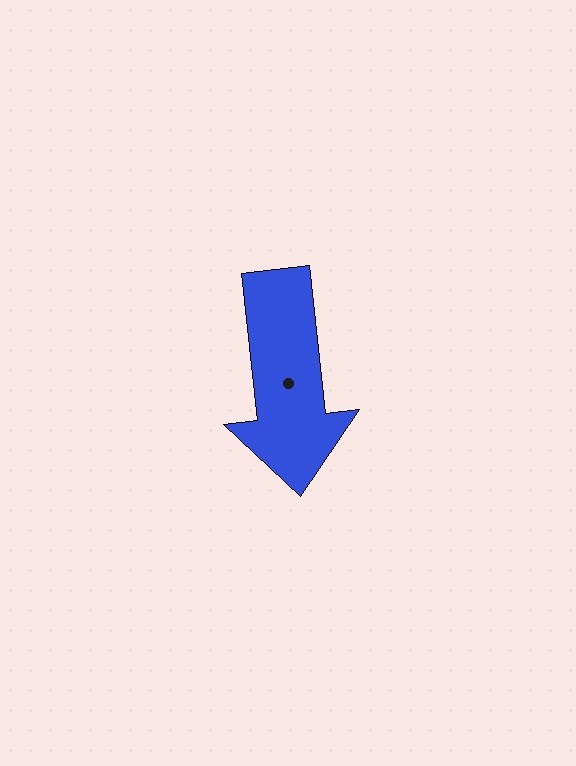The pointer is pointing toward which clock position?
Roughly 6 o'clock.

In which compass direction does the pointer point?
South.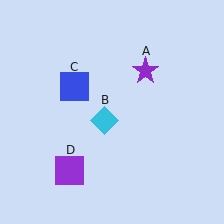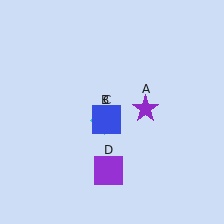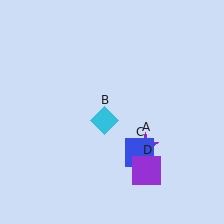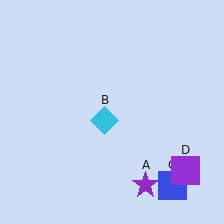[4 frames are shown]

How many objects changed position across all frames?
3 objects changed position: purple star (object A), blue square (object C), purple square (object D).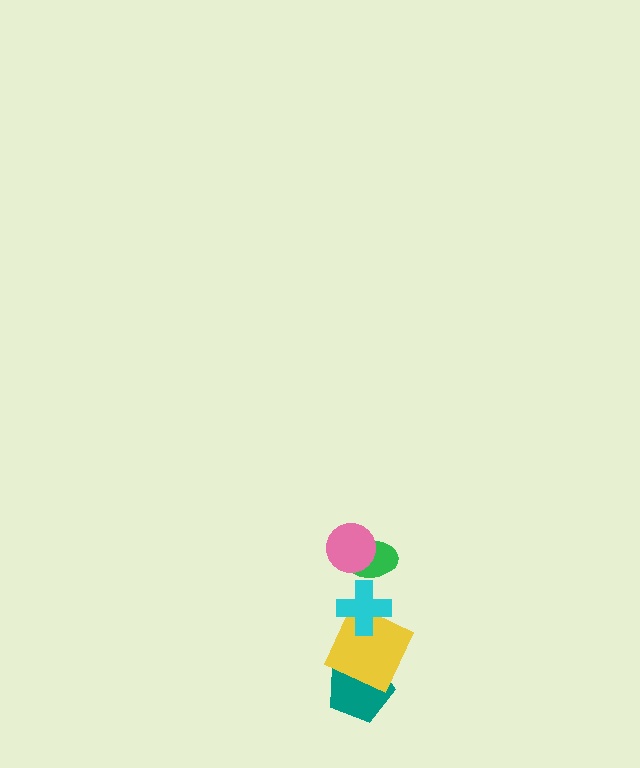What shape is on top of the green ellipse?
The pink circle is on top of the green ellipse.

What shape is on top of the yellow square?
The cyan cross is on top of the yellow square.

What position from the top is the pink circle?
The pink circle is 1st from the top.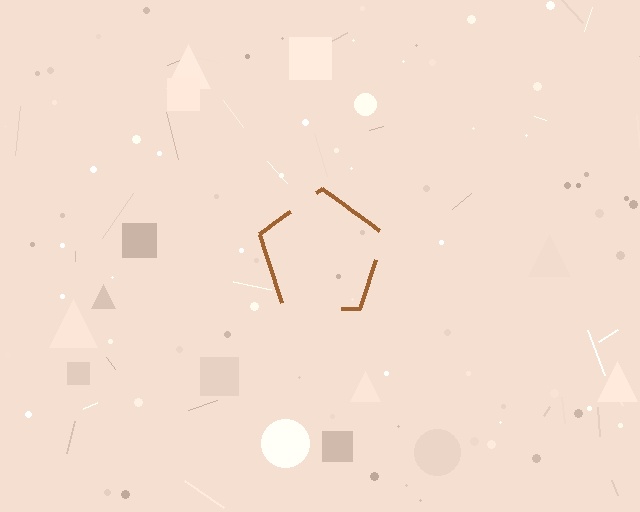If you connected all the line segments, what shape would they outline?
They would outline a pentagon.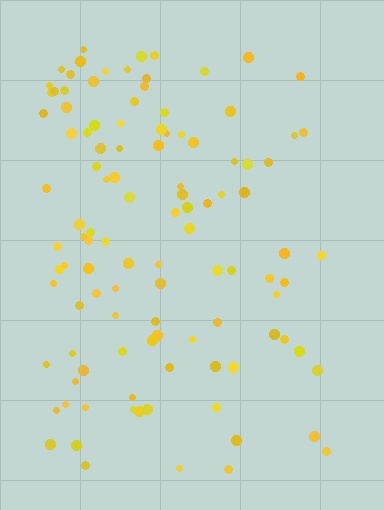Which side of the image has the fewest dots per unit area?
The right.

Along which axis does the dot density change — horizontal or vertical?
Horizontal.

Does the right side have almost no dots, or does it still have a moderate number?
Still a moderate number, just noticeably fewer than the left.